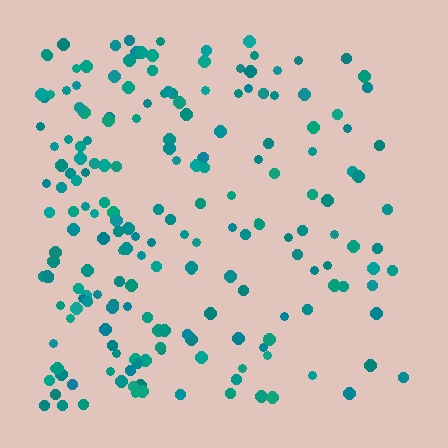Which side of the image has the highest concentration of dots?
The left.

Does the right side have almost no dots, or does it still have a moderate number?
Still a moderate number, just noticeably fewer than the left.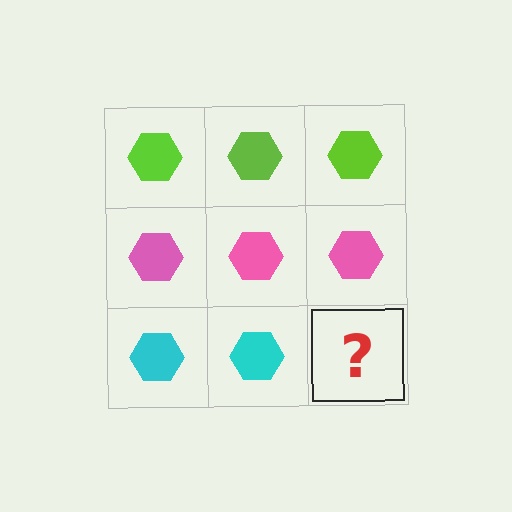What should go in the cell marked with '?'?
The missing cell should contain a cyan hexagon.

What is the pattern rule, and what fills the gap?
The rule is that each row has a consistent color. The gap should be filled with a cyan hexagon.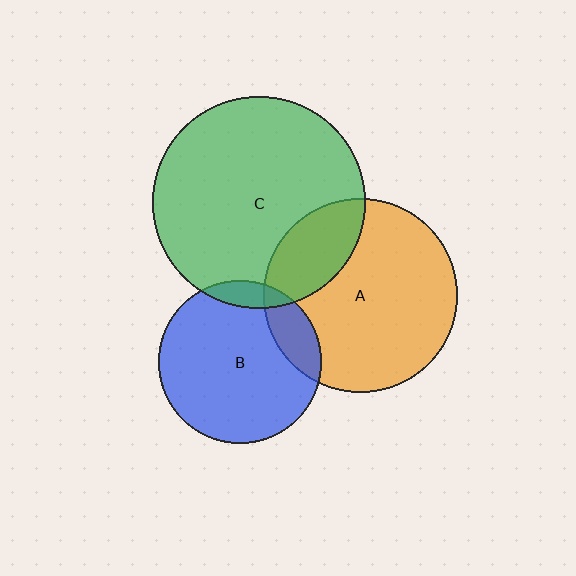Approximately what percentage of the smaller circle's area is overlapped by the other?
Approximately 10%.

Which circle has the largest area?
Circle C (green).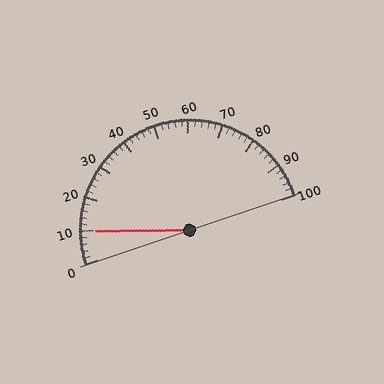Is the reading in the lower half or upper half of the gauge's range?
The reading is in the lower half of the range (0 to 100).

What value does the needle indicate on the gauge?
The needle indicates approximately 10.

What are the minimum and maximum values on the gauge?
The gauge ranges from 0 to 100.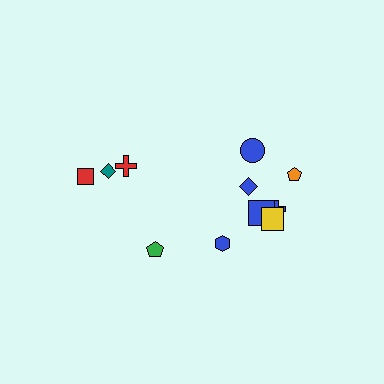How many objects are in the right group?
There are 7 objects.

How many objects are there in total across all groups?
There are 11 objects.